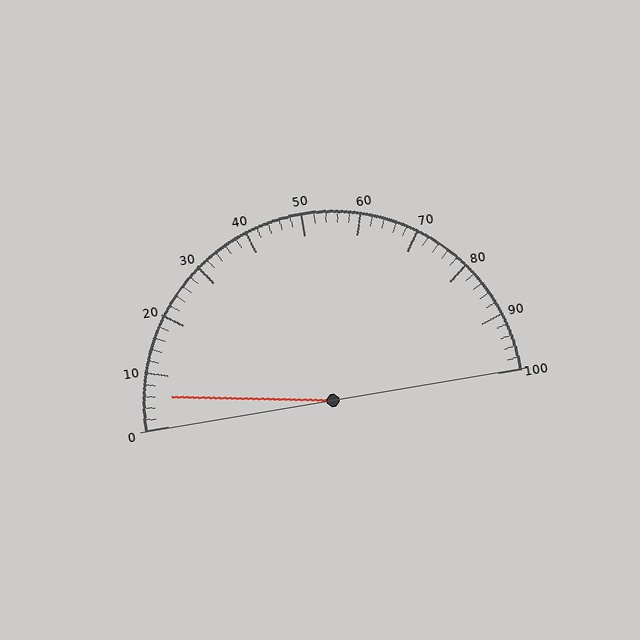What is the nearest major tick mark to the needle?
The nearest major tick mark is 10.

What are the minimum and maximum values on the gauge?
The gauge ranges from 0 to 100.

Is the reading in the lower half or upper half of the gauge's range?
The reading is in the lower half of the range (0 to 100).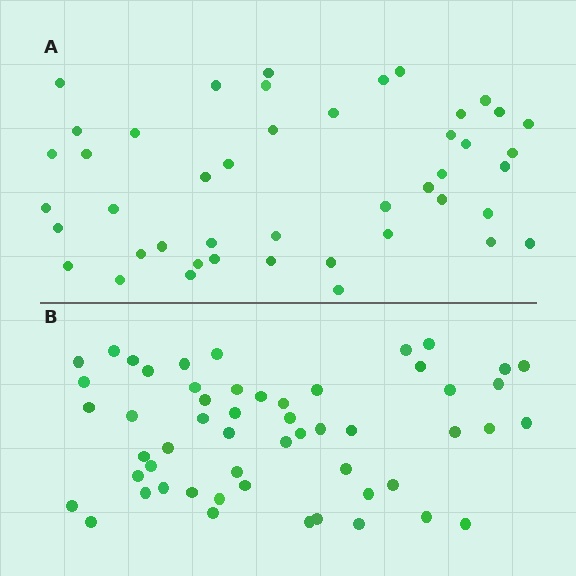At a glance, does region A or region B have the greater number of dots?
Region B (the bottom region) has more dots.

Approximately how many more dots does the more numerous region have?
Region B has roughly 8 or so more dots than region A.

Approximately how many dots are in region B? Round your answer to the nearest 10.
About 50 dots. (The exact count is 54, which rounds to 50.)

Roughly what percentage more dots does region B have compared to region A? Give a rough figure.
About 20% more.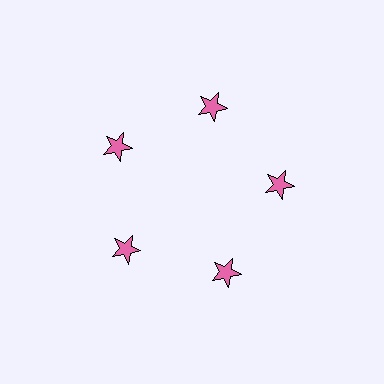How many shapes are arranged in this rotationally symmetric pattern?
There are 5 shapes, arranged in 5 groups of 1.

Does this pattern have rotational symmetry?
Yes, this pattern has 5-fold rotational symmetry. It looks the same after rotating 72 degrees around the center.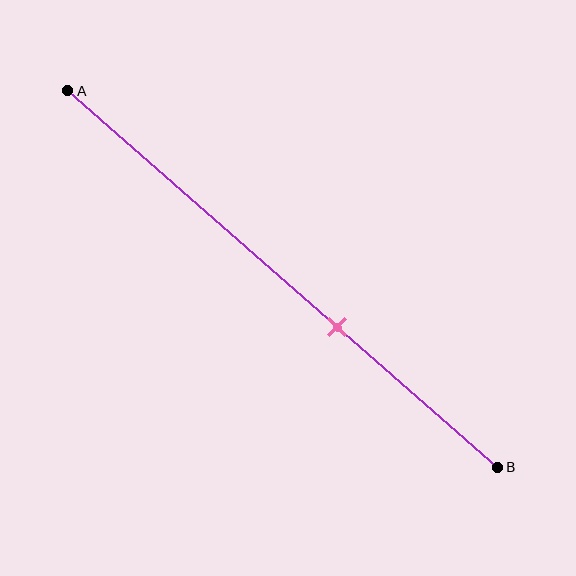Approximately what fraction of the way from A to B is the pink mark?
The pink mark is approximately 65% of the way from A to B.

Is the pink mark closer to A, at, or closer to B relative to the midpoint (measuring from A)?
The pink mark is closer to point B than the midpoint of segment AB.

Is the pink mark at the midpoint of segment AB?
No, the mark is at about 65% from A, not at the 50% midpoint.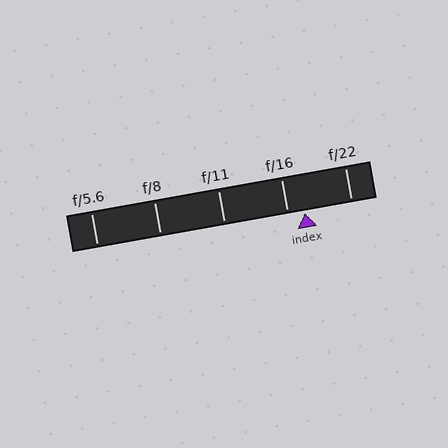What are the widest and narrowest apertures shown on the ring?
The widest aperture shown is f/5.6 and the narrowest is f/22.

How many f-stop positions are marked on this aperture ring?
There are 5 f-stop positions marked.